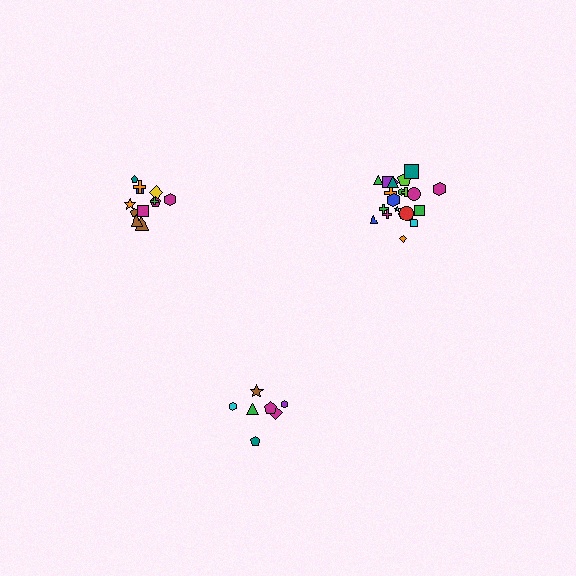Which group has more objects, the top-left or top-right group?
The top-right group.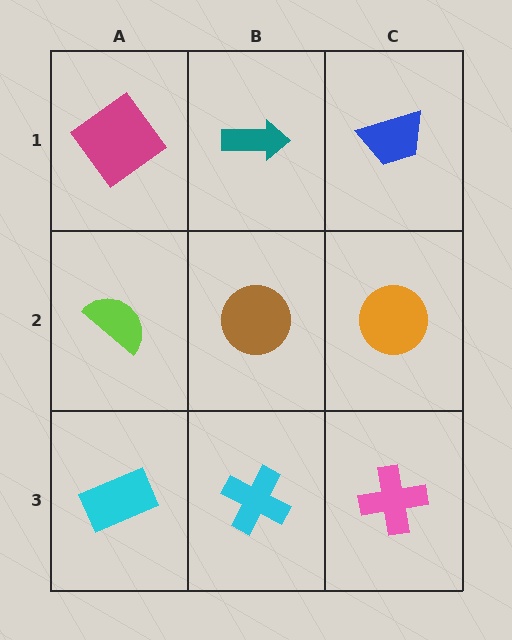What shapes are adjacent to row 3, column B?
A brown circle (row 2, column B), a cyan rectangle (row 3, column A), a pink cross (row 3, column C).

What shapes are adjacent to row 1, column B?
A brown circle (row 2, column B), a magenta diamond (row 1, column A), a blue trapezoid (row 1, column C).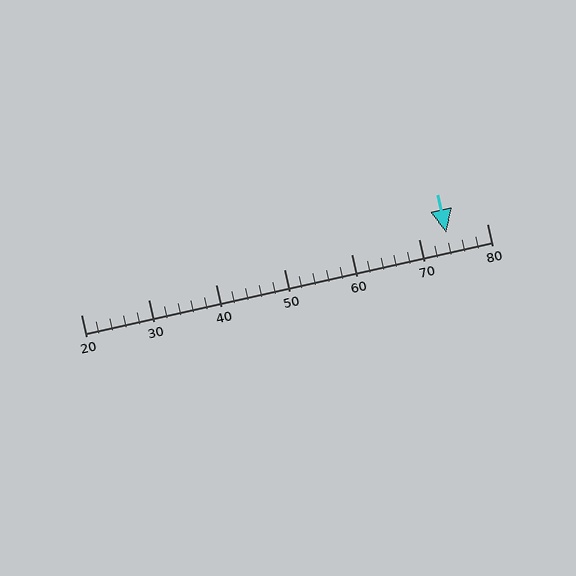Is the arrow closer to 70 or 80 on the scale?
The arrow is closer to 70.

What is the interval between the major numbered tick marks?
The major tick marks are spaced 10 units apart.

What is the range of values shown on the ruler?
The ruler shows values from 20 to 80.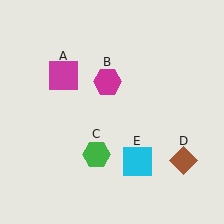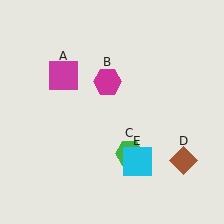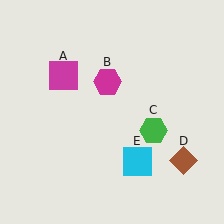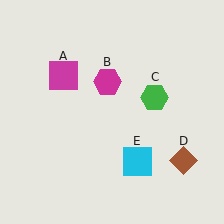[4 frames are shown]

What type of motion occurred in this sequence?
The green hexagon (object C) rotated counterclockwise around the center of the scene.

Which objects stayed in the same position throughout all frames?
Magenta square (object A) and magenta hexagon (object B) and brown diamond (object D) and cyan square (object E) remained stationary.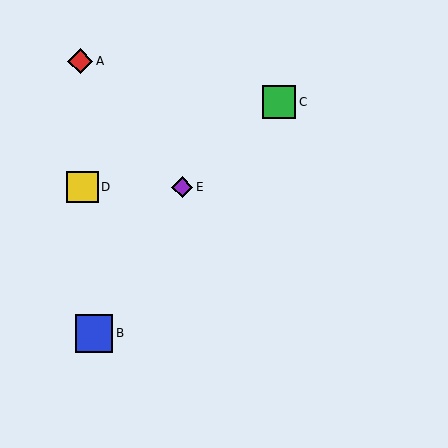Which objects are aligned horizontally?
Objects D, E are aligned horizontally.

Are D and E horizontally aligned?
Yes, both are at y≈187.